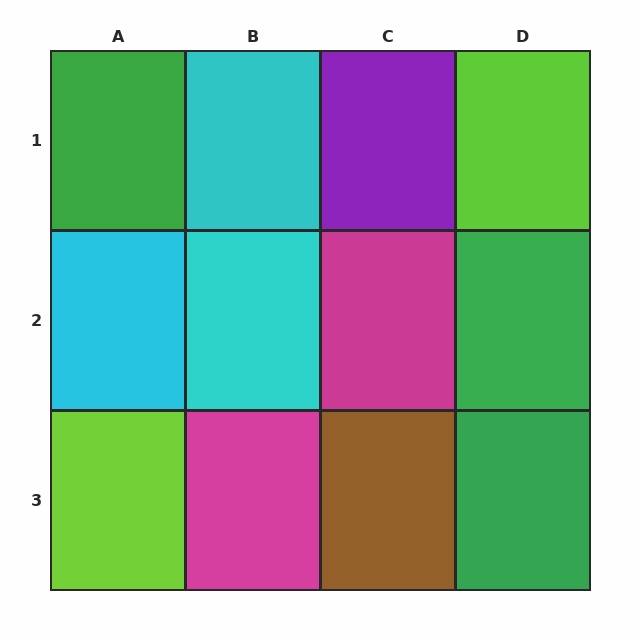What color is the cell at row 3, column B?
Magenta.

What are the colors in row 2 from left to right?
Cyan, cyan, magenta, green.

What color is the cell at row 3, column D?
Green.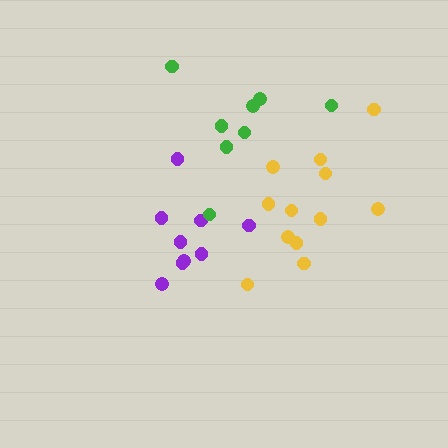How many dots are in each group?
Group 1: 9 dots, Group 2: 12 dots, Group 3: 8 dots (29 total).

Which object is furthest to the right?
The yellow cluster is rightmost.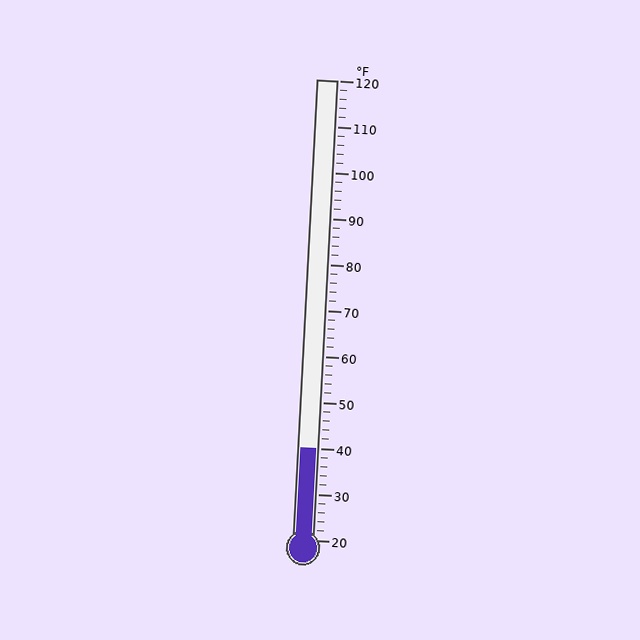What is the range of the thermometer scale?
The thermometer scale ranges from 20°F to 120°F.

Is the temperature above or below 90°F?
The temperature is below 90°F.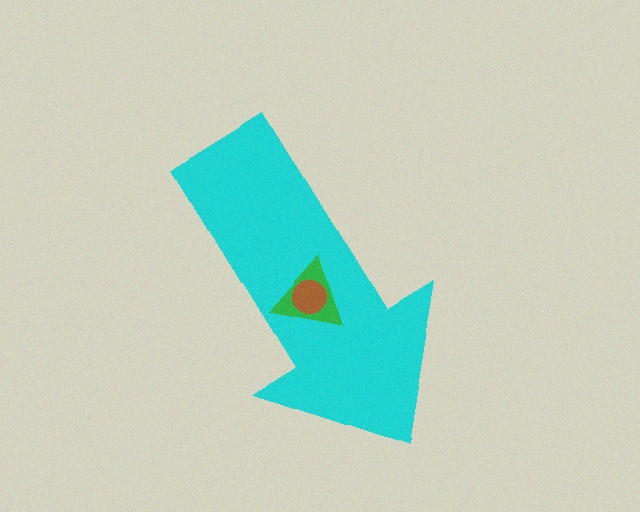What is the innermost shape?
The brown circle.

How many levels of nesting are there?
3.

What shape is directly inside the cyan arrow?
The green triangle.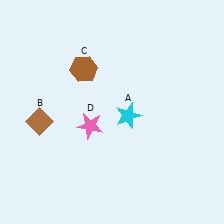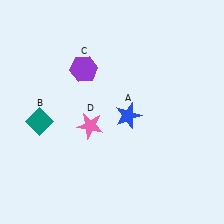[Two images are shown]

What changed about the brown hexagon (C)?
In Image 1, C is brown. In Image 2, it changed to purple.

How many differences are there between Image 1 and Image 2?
There are 3 differences between the two images.